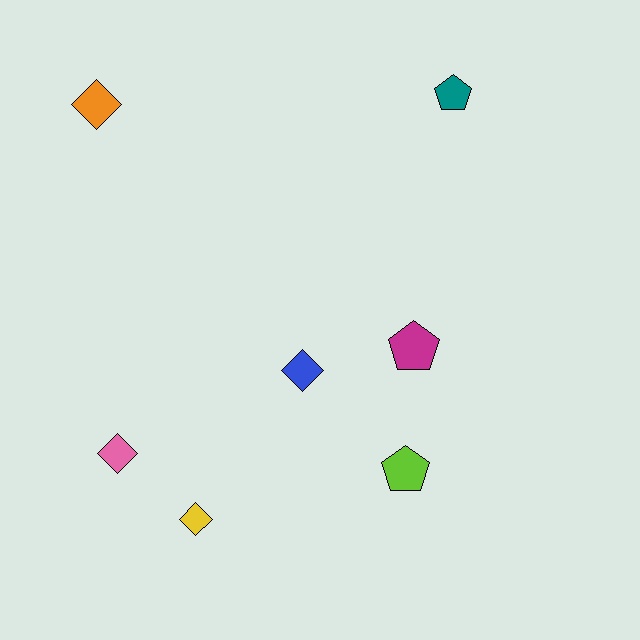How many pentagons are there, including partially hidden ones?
There are 3 pentagons.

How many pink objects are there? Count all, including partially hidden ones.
There is 1 pink object.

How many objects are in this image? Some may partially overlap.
There are 7 objects.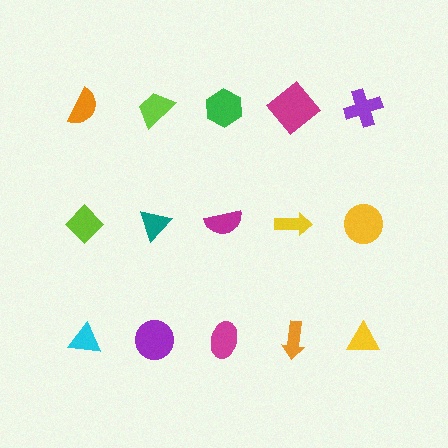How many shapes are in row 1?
5 shapes.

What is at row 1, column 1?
An orange semicircle.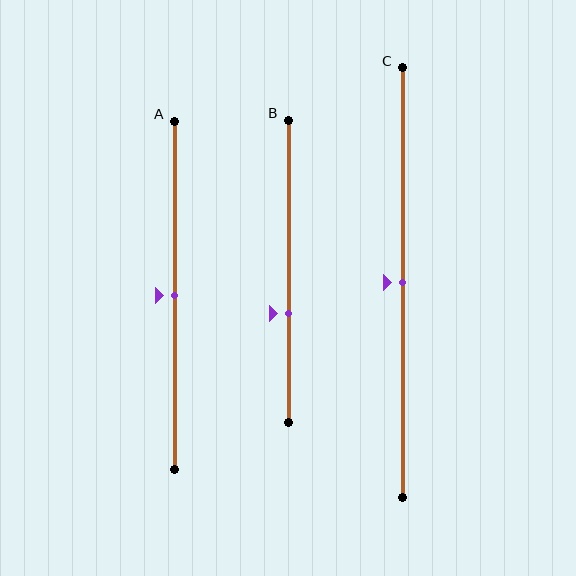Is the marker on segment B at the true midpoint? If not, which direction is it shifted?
No, the marker on segment B is shifted downward by about 14% of the segment length.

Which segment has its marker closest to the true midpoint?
Segment A has its marker closest to the true midpoint.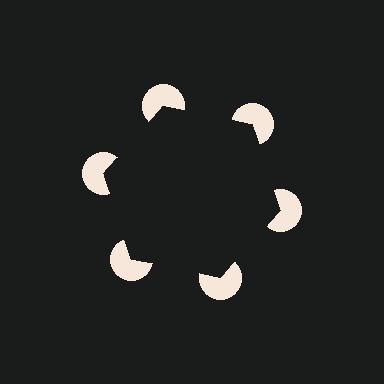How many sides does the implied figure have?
6 sides.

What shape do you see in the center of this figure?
An illusory hexagon — its edges are inferred from the aligned wedge cuts in the pac-man discs, not physically drawn.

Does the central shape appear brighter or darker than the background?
It typically appears slightly darker than the background, even though no actual brightness change is drawn.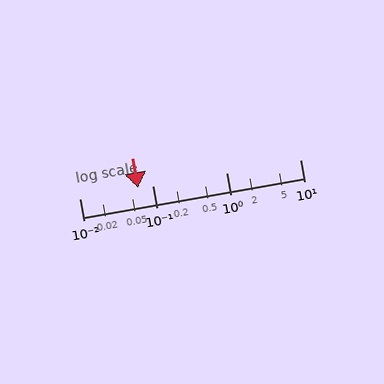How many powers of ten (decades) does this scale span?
The scale spans 3 decades, from 0.01 to 10.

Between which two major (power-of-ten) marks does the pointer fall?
The pointer is between 0.01 and 0.1.